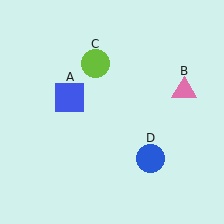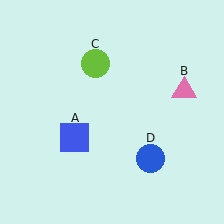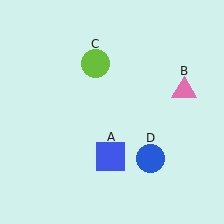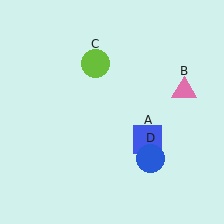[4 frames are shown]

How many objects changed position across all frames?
1 object changed position: blue square (object A).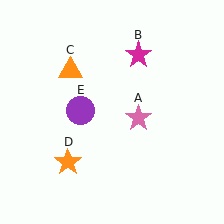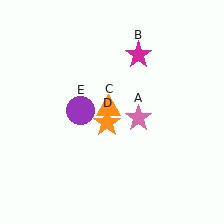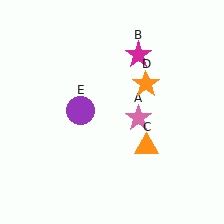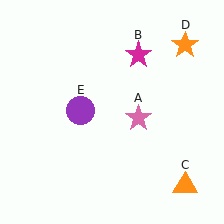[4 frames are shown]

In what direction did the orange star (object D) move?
The orange star (object D) moved up and to the right.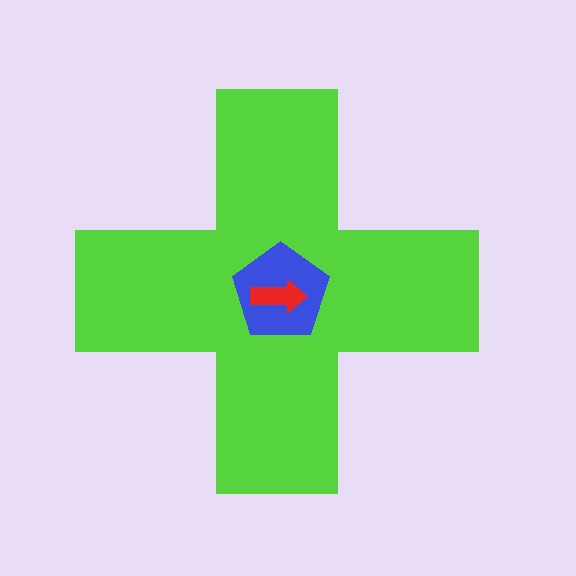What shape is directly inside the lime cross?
The blue pentagon.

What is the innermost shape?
The red arrow.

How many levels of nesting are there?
3.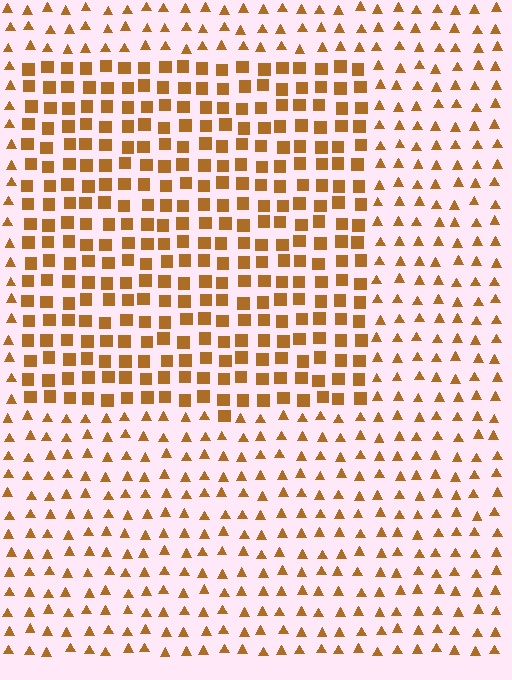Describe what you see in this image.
The image is filled with small brown elements arranged in a uniform grid. A rectangle-shaped region contains squares, while the surrounding area contains triangles. The boundary is defined purely by the change in element shape.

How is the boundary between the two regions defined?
The boundary is defined by a change in element shape: squares inside vs. triangles outside. All elements share the same color and spacing.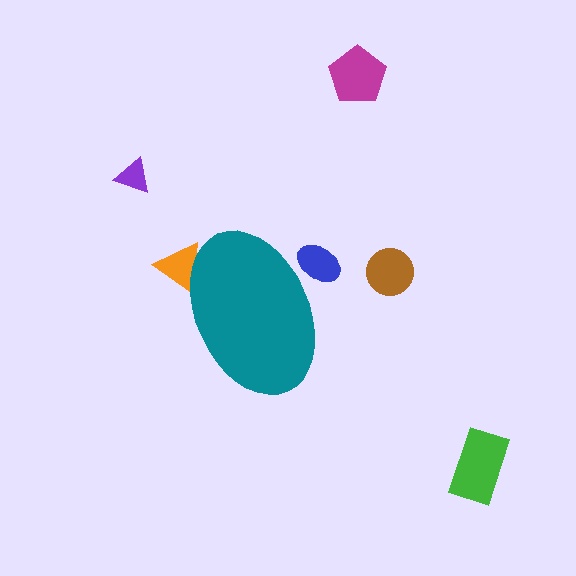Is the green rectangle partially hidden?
No, the green rectangle is fully visible.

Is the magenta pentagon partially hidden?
No, the magenta pentagon is fully visible.